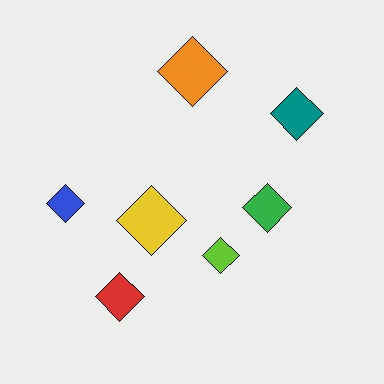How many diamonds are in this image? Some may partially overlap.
There are 7 diamonds.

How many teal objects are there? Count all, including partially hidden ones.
There is 1 teal object.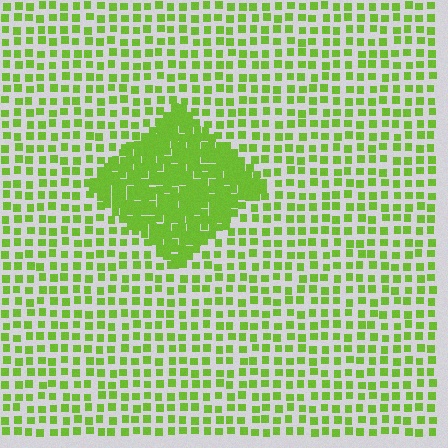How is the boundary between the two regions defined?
The boundary is defined by a change in element density (approximately 2.5x ratio). All elements are the same color, size, and shape.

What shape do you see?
I see a diamond.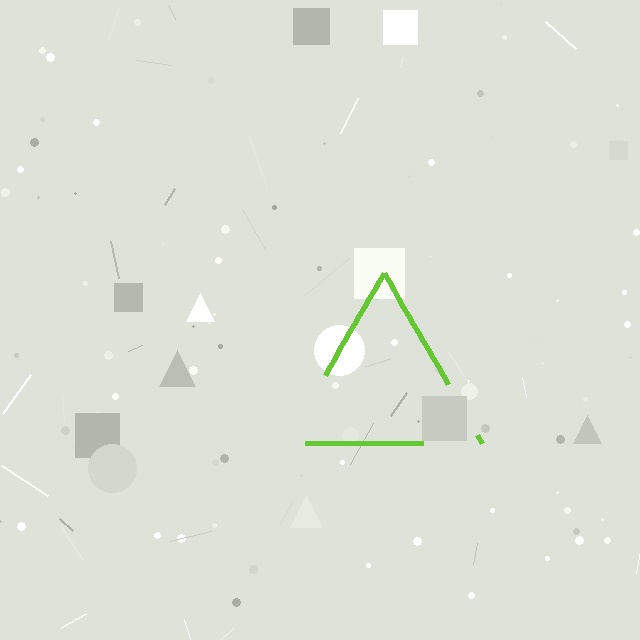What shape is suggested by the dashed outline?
The dashed outline suggests a triangle.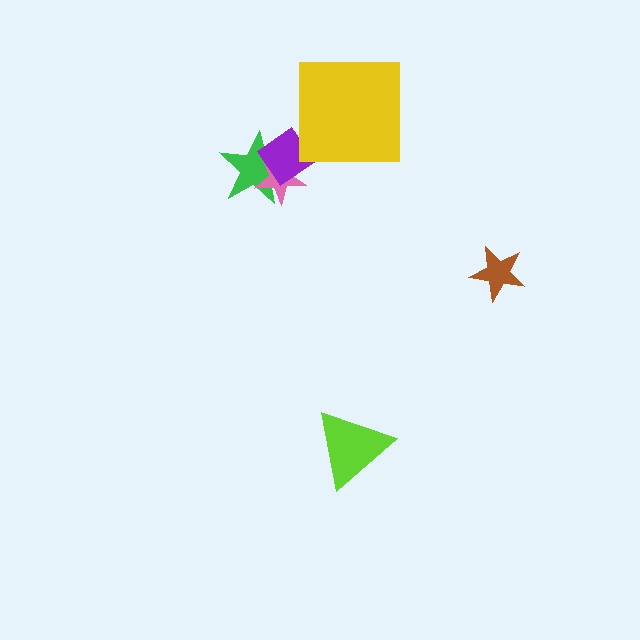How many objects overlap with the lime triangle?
0 objects overlap with the lime triangle.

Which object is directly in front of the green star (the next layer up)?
The pink star is directly in front of the green star.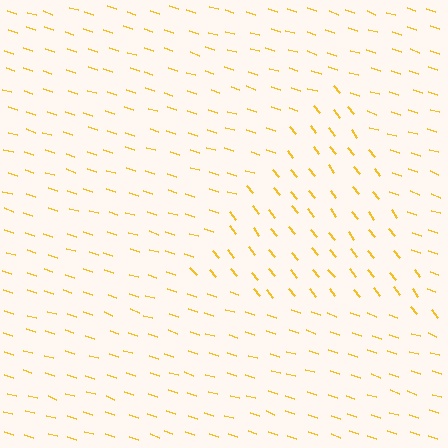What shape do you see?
I see a triangle.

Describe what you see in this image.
The image is filled with small yellow line segments. A triangle region in the image has lines oriented differently from the surrounding lines, creating a visible texture boundary.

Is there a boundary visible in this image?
Yes, there is a texture boundary formed by a change in line orientation.